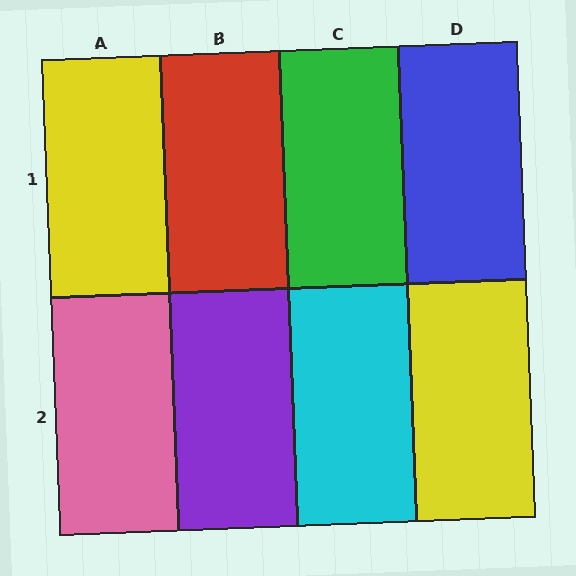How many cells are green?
1 cell is green.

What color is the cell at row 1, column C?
Green.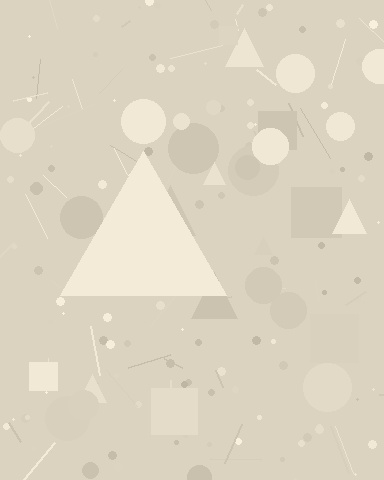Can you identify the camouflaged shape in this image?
The camouflaged shape is a triangle.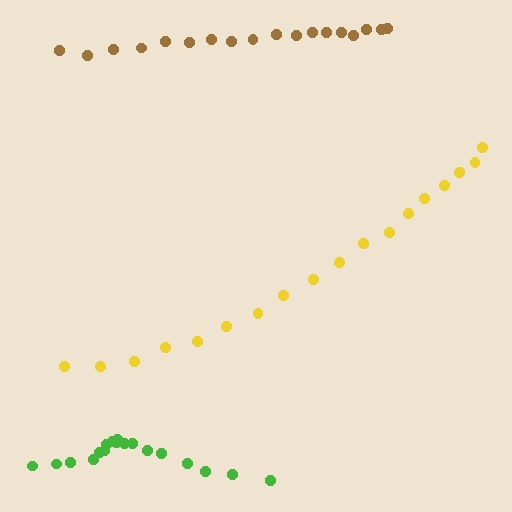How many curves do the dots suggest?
There are 3 distinct paths.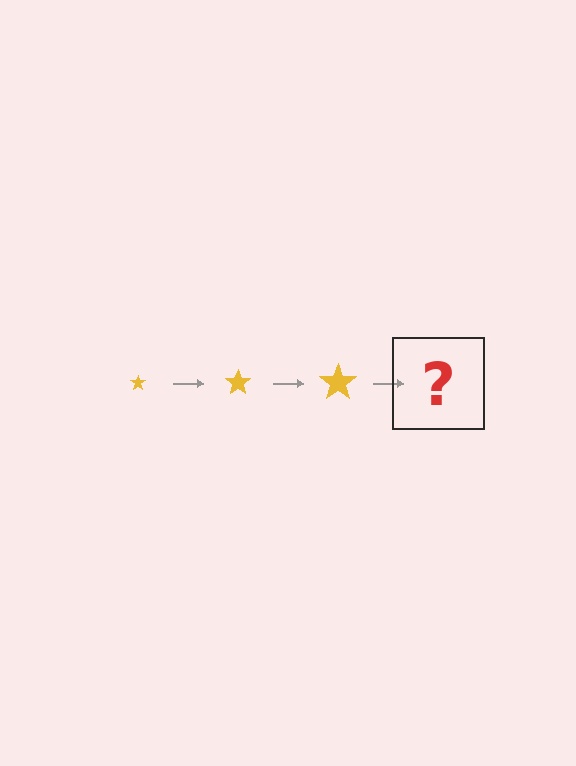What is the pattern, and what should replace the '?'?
The pattern is that the star gets progressively larger each step. The '?' should be a yellow star, larger than the previous one.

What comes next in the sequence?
The next element should be a yellow star, larger than the previous one.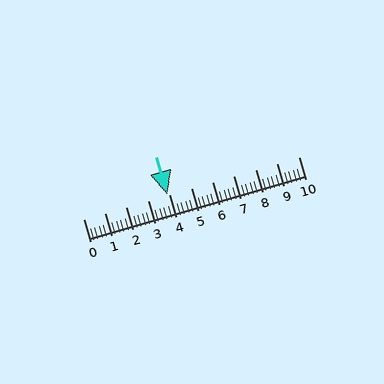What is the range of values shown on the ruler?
The ruler shows values from 0 to 10.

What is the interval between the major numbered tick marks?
The major tick marks are spaced 1 units apart.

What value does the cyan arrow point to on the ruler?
The cyan arrow points to approximately 3.9.